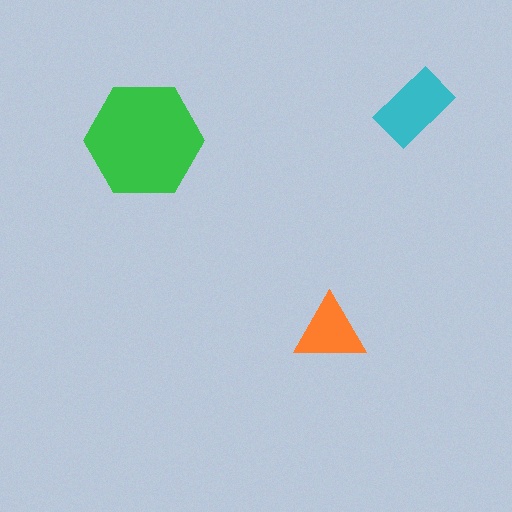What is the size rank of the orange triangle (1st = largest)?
3rd.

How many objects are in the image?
There are 3 objects in the image.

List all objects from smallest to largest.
The orange triangle, the cyan rectangle, the green hexagon.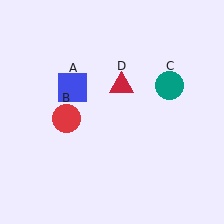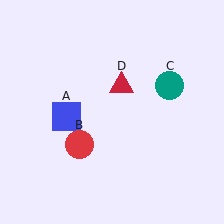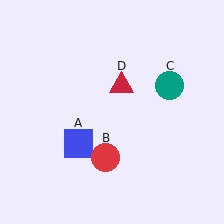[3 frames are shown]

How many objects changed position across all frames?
2 objects changed position: blue square (object A), red circle (object B).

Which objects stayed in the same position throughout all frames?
Teal circle (object C) and red triangle (object D) remained stationary.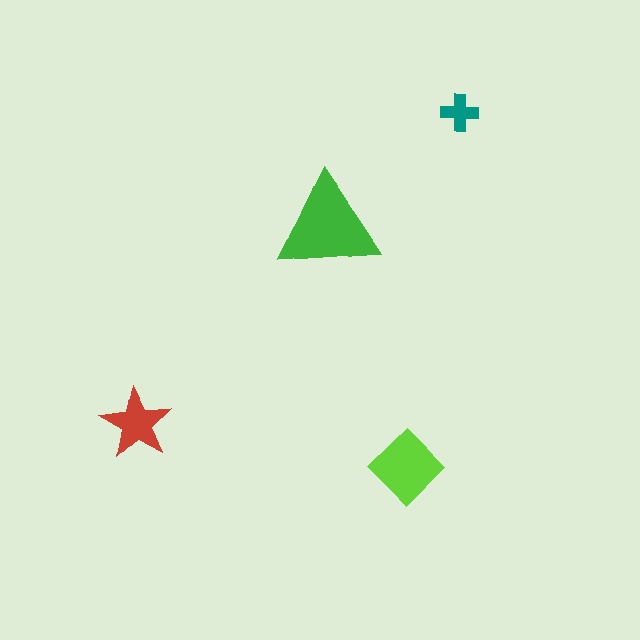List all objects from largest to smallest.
The green triangle, the lime diamond, the red star, the teal cross.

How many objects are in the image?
There are 4 objects in the image.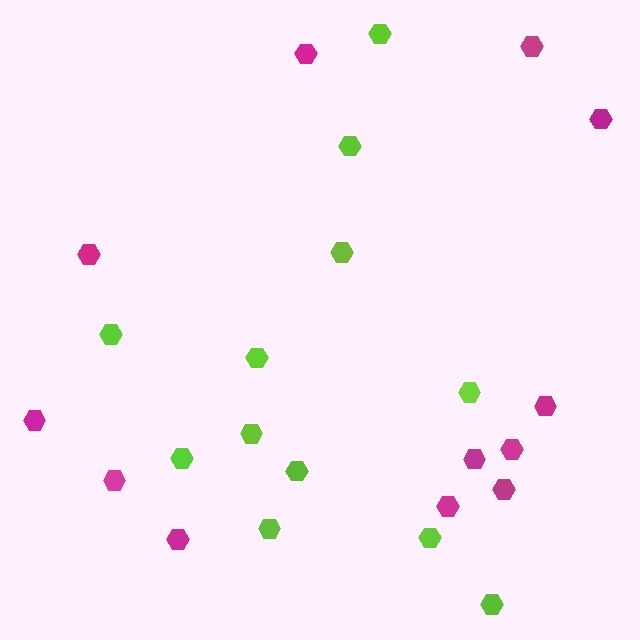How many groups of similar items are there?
There are 2 groups: one group of magenta hexagons (12) and one group of lime hexagons (12).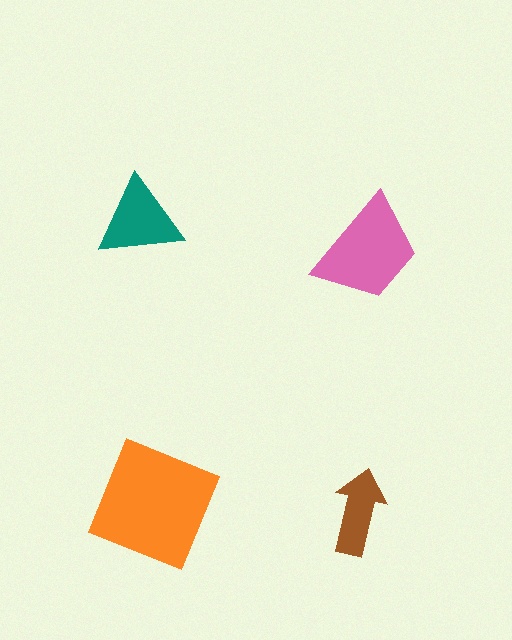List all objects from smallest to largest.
The brown arrow, the teal triangle, the pink trapezoid, the orange square.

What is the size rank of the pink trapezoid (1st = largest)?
2nd.